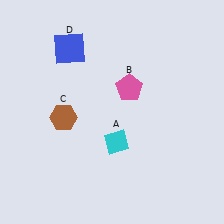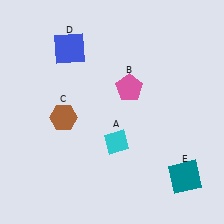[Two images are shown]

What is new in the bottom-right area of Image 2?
A teal square (E) was added in the bottom-right area of Image 2.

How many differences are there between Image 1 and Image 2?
There is 1 difference between the two images.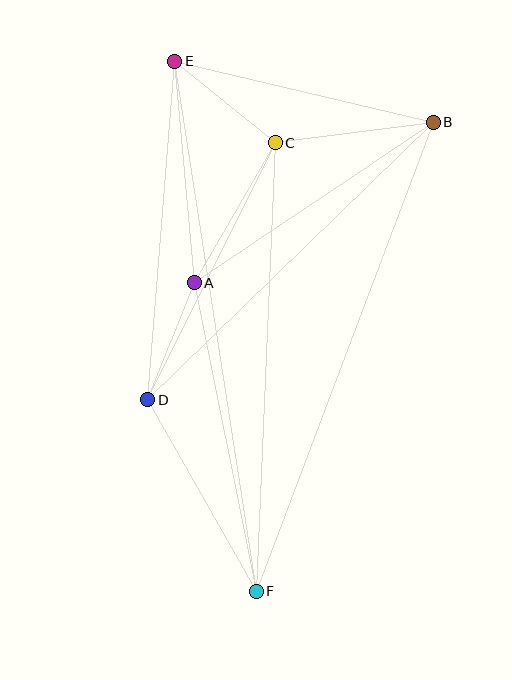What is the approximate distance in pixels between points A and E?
The distance between A and E is approximately 222 pixels.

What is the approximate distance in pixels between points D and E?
The distance between D and E is approximately 339 pixels.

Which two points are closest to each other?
Points A and D are closest to each other.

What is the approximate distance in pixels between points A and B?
The distance between A and B is approximately 288 pixels.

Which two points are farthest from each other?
Points E and F are farthest from each other.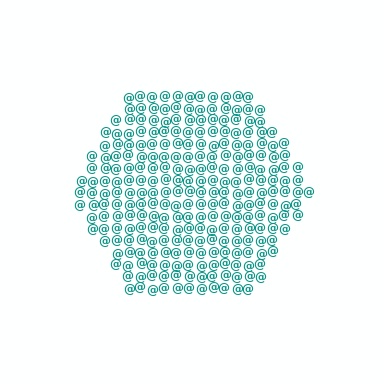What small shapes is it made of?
It is made of small at signs.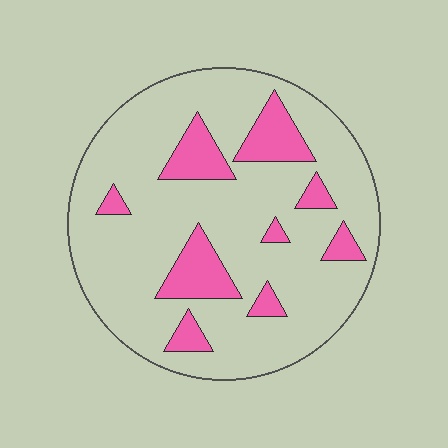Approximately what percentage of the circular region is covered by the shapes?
Approximately 20%.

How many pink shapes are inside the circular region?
9.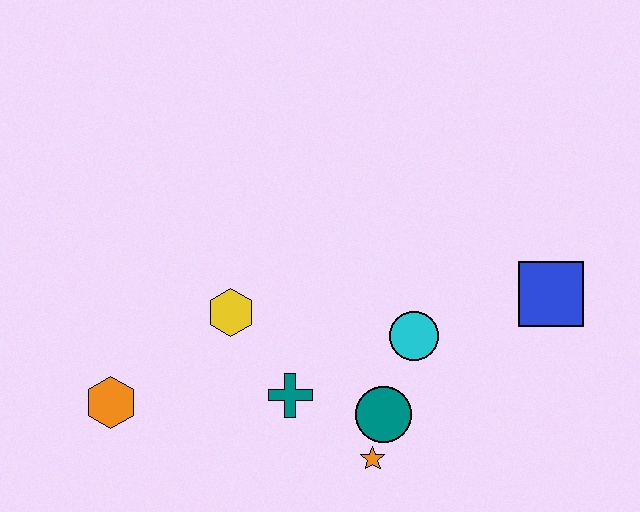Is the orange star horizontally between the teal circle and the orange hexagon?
Yes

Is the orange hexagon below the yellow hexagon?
Yes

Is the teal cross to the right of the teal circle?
No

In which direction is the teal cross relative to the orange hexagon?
The teal cross is to the right of the orange hexagon.